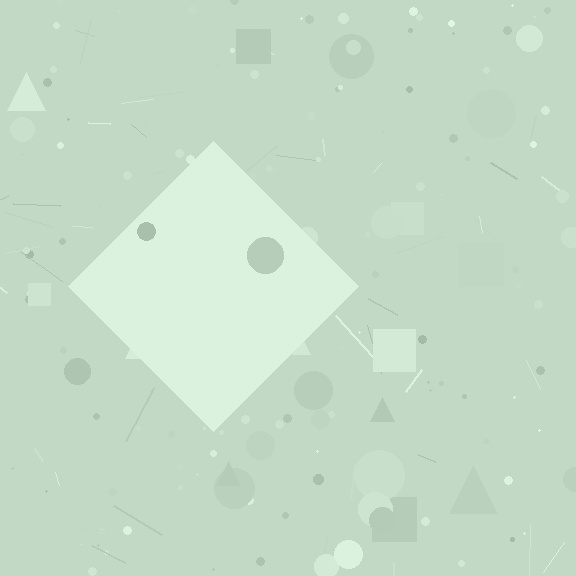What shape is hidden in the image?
A diamond is hidden in the image.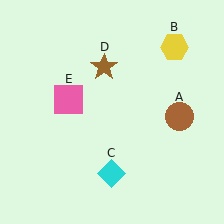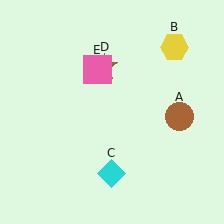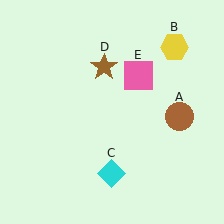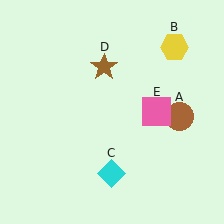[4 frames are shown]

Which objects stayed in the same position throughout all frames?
Brown circle (object A) and yellow hexagon (object B) and cyan diamond (object C) and brown star (object D) remained stationary.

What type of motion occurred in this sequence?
The pink square (object E) rotated clockwise around the center of the scene.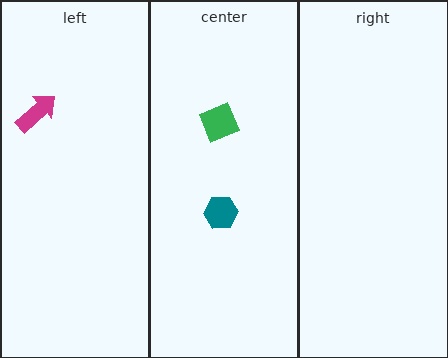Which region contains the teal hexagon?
The center region.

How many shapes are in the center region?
2.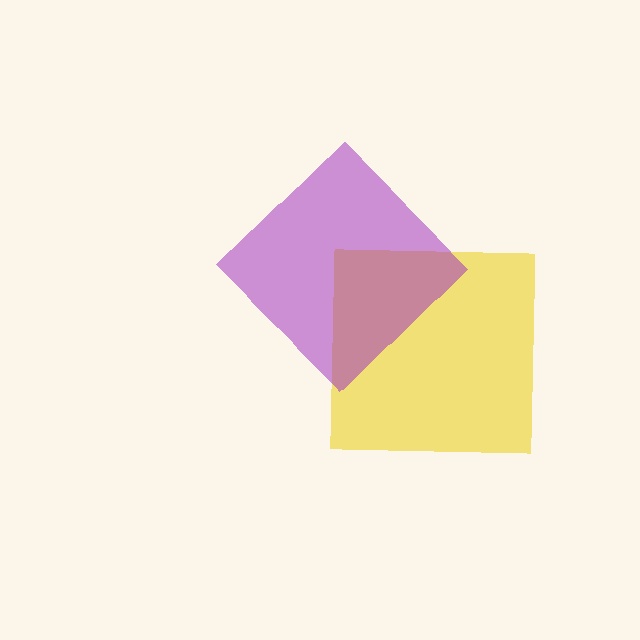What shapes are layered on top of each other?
The layered shapes are: a yellow square, a purple diamond.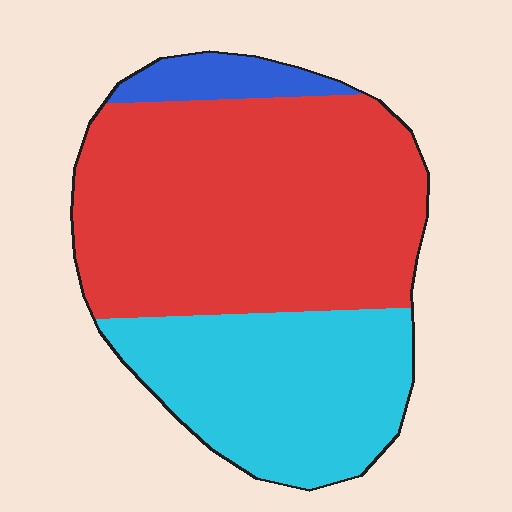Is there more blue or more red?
Red.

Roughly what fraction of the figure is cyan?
Cyan covers about 35% of the figure.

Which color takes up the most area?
Red, at roughly 60%.